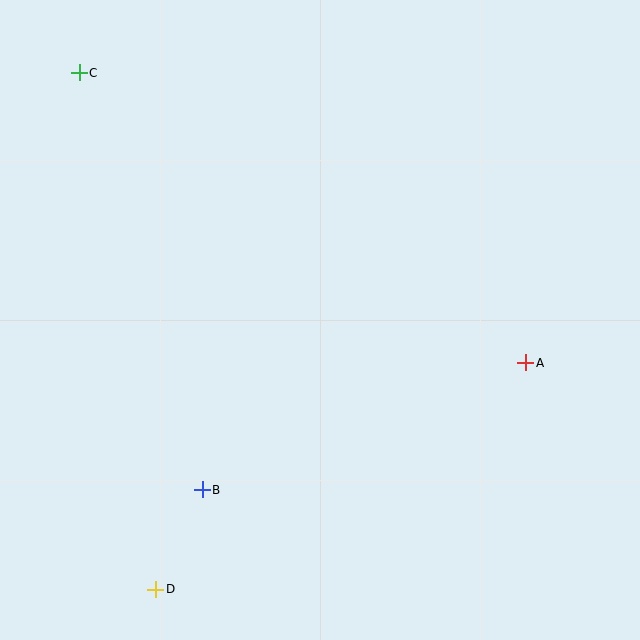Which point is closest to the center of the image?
Point B at (202, 490) is closest to the center.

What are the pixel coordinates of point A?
Point A is at (526, 363).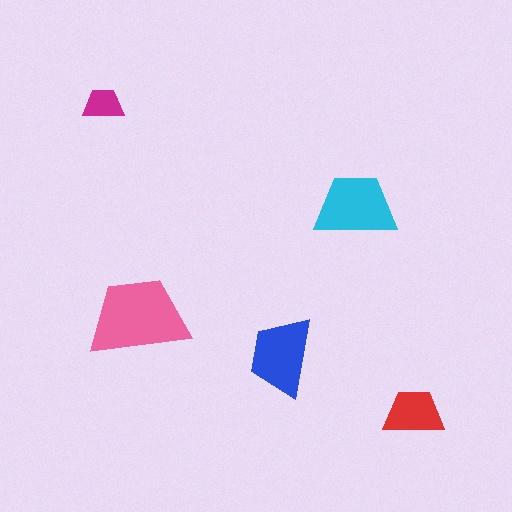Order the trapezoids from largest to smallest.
the pink one, the cyan one, the blue one, the red one, the magenta one.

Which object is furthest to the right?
The red trapezoid is rightmost.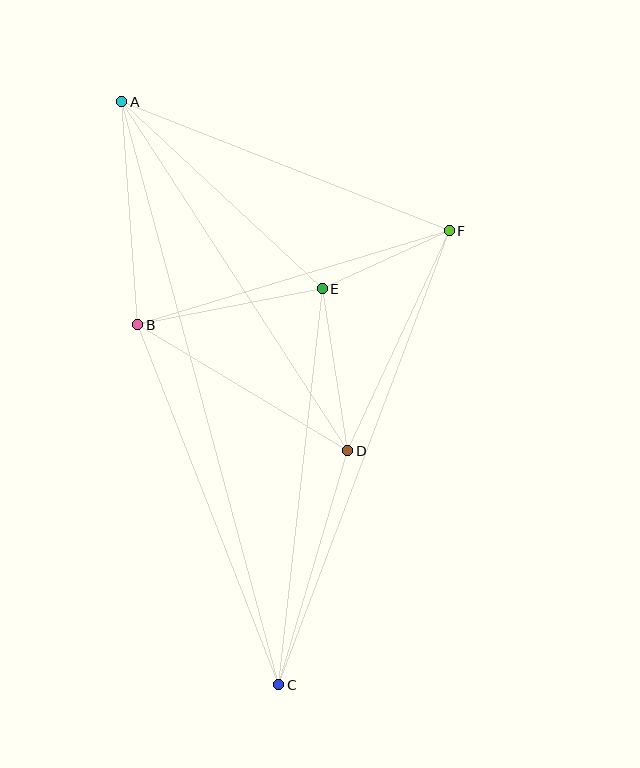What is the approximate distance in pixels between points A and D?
The distance between A and D is approximately 415 pixels.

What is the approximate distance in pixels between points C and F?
The distance between C and F is approximately 485 pixels.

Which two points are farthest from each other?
Points A and C are farthest from each other.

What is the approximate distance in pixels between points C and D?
The distance between C and D is approximately 244 pixels.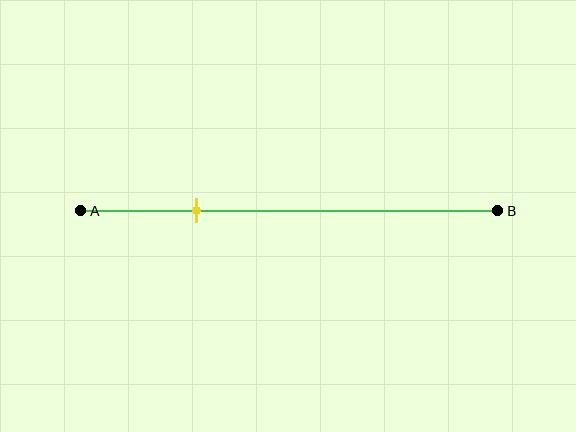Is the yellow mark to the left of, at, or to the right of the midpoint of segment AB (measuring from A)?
The yellow mark is to the left of the midpoint of segment AB.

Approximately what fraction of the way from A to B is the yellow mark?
The yellow mark is approximately 30% of the way from A to B.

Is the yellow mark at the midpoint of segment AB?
No, the mark is at about 30% from A, not at the 50% midpoint.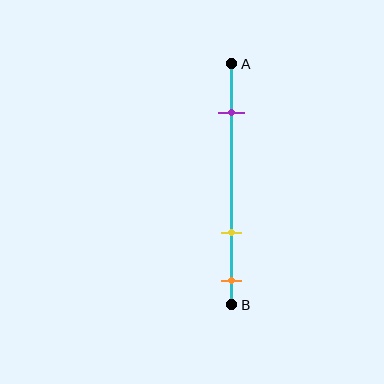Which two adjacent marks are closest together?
The yellow and orange marks are the closest adjacent pair.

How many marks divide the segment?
There are 3 marks dividing the segment.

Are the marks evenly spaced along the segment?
No, the marks are not evenly spaced.